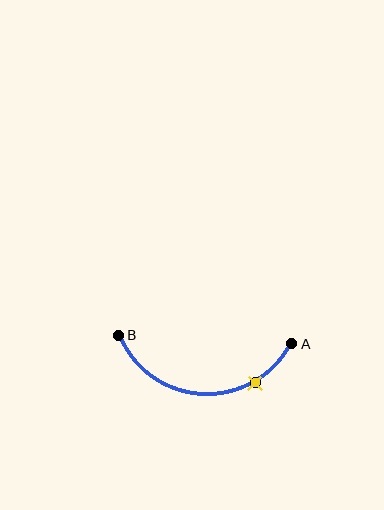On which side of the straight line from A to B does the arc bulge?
The arc bulges below the straight line connecting A and B.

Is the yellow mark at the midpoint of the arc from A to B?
No. The yellow mark lies on the arc but is closer to endpoint A. The arc midpoint would be at the point on the curve equidistant along the arc from both A and B.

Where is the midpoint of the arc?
The arc midpoint is the point on the curve farthest from the straight line joining A and B. It sits below that line.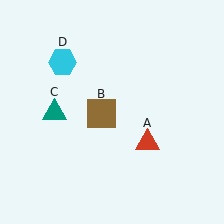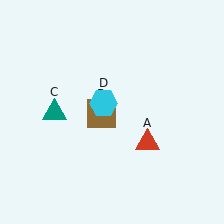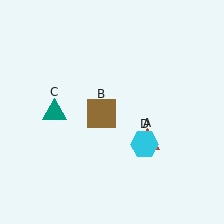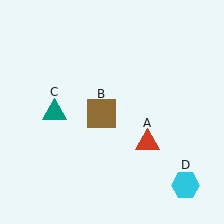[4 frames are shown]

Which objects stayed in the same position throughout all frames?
Red triangle (object A) and brown square (object B) and teal triangle (object C) remained stationary.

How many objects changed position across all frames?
1 object changed position: cyan hexagon (object D).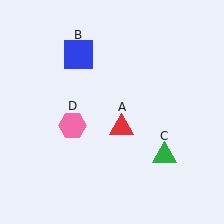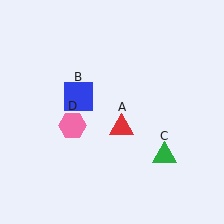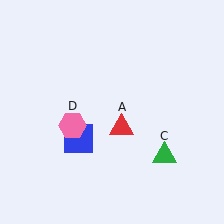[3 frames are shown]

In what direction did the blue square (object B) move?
The blue square (object B) moved down.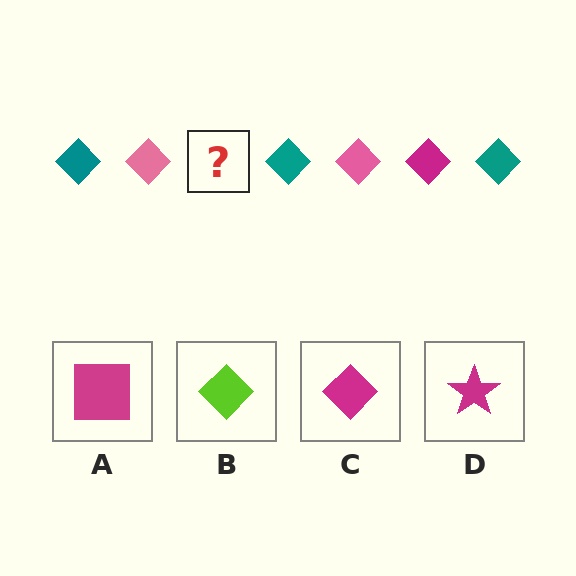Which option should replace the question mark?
Option C.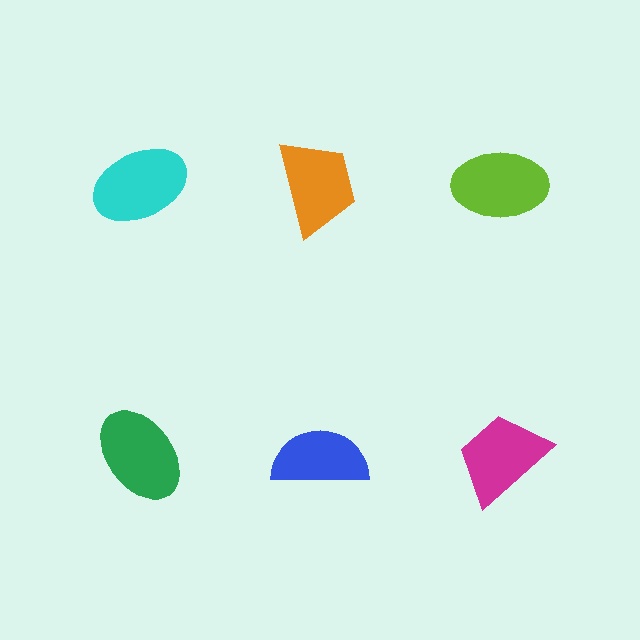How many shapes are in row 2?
3 shapes.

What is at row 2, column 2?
A blue semicircle.